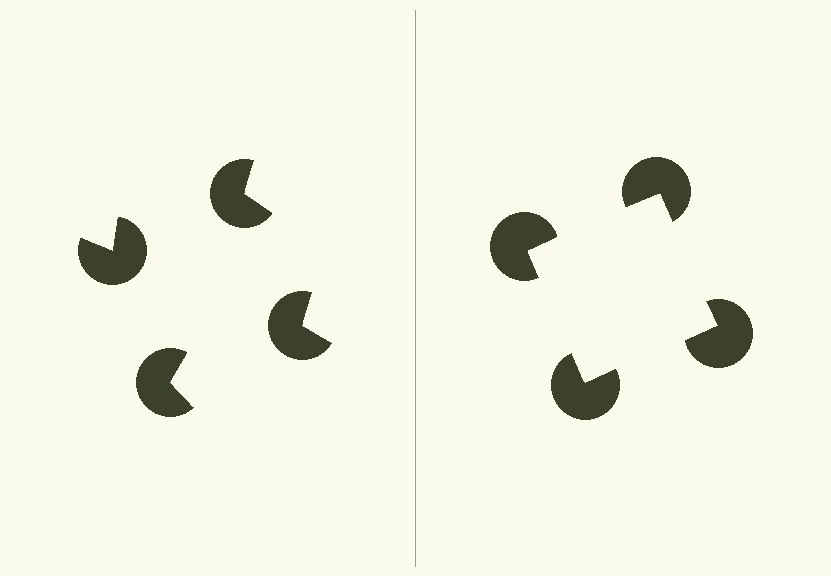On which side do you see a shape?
An illusory square appears on the right side. On the left side the wedge cuts are rotated, so no coherent shape forms.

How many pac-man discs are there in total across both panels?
8 — 4 on each side.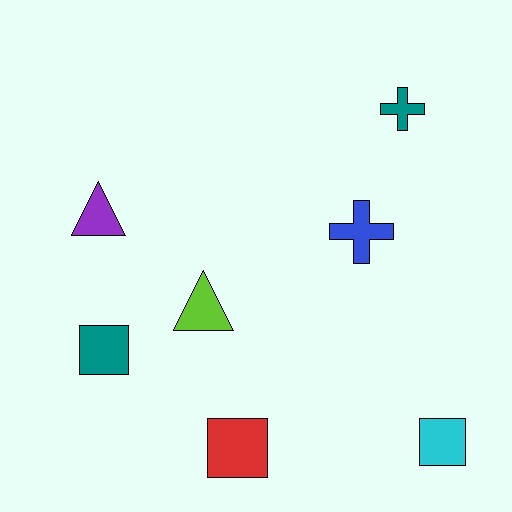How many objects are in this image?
There are 7 objects.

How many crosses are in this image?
There are 2 crosses.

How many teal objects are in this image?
There are 2 teal objects.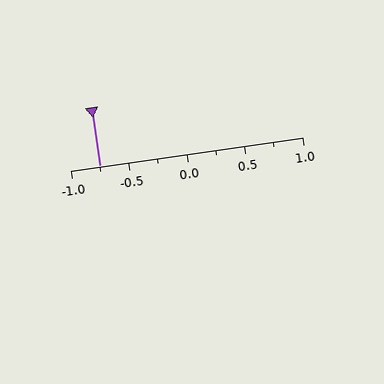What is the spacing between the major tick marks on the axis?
The major ticks are spaced 0.5 apart.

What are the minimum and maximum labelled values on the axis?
The axis runs from -1.0 to 1.0.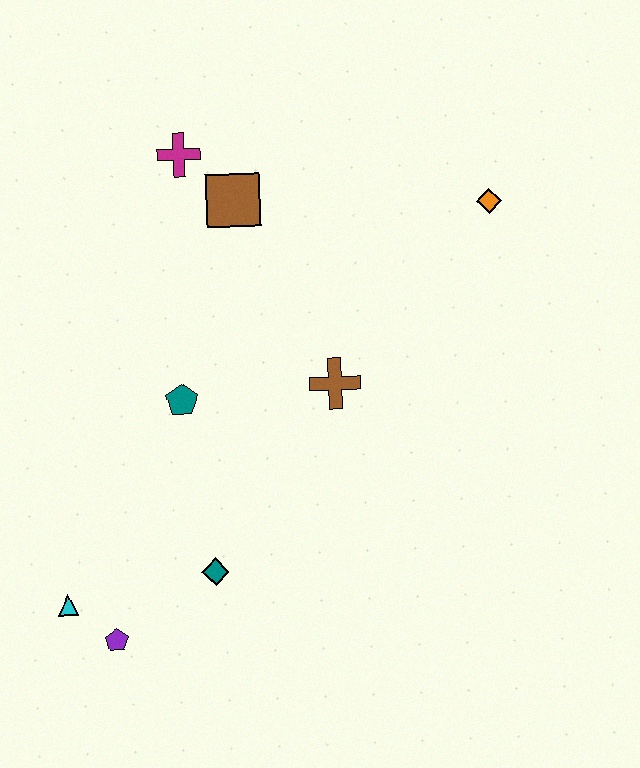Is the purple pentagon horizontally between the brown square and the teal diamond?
No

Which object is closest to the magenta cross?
The brown square is closest to the magenta cross.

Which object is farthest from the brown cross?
The cyan triangle is farthest from the brown cross.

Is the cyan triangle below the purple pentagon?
No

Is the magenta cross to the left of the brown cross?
Yes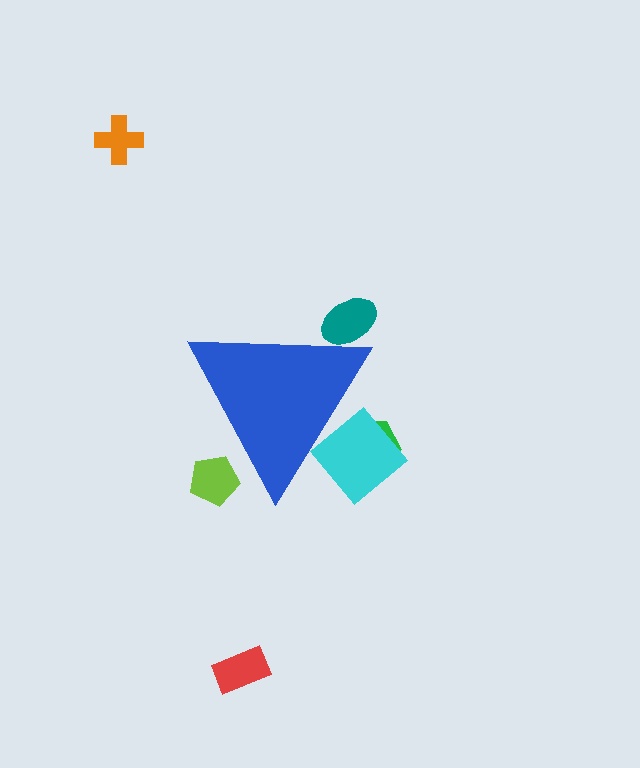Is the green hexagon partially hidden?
Yes, the green hexagon is partially hidden behind the blue triangle.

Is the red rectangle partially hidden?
No, the red rectangle is fully visible.